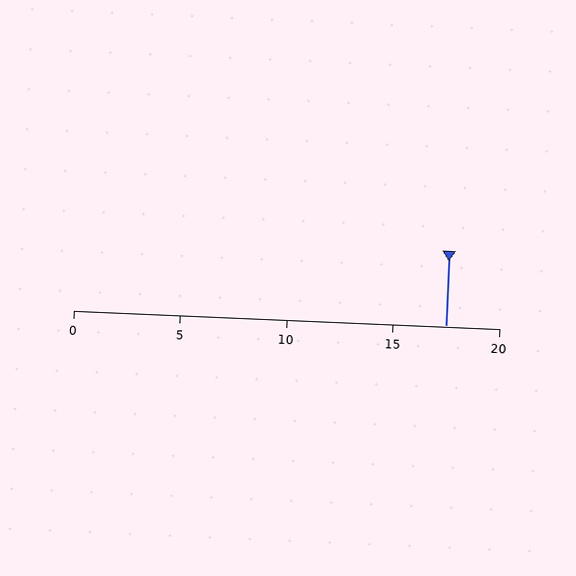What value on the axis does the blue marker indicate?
The marker indicates approximately 17.5.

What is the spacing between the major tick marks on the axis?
The major ticks are spaced 5 apart.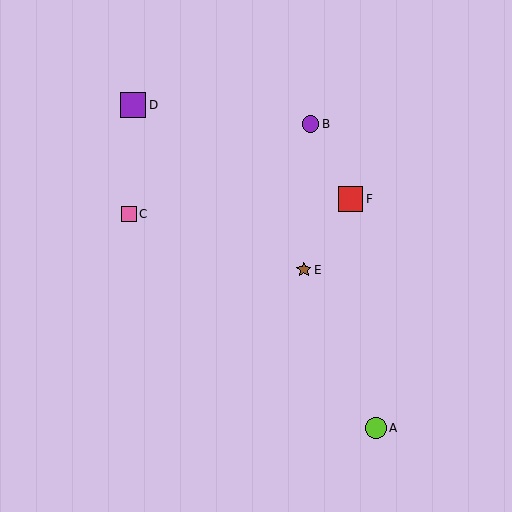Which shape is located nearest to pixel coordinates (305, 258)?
The brown star (labeled E) at (304, 270) is nearest to that location.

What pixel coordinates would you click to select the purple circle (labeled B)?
Click at (311, 124) to select the purple circle B.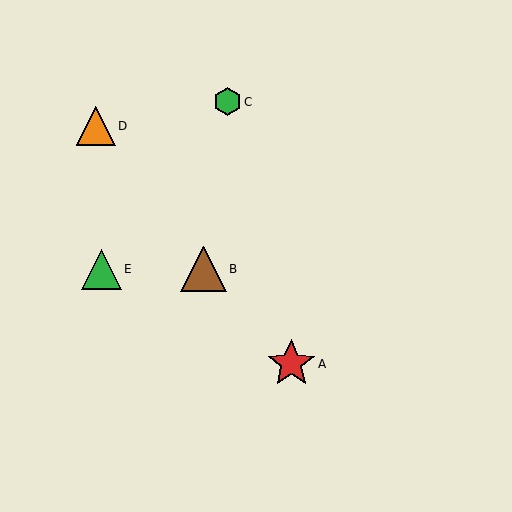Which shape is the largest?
The red star (labeled A) is the largest.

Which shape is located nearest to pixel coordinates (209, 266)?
The brown triangle (labeled B) at (203, 269) is nearest to that location.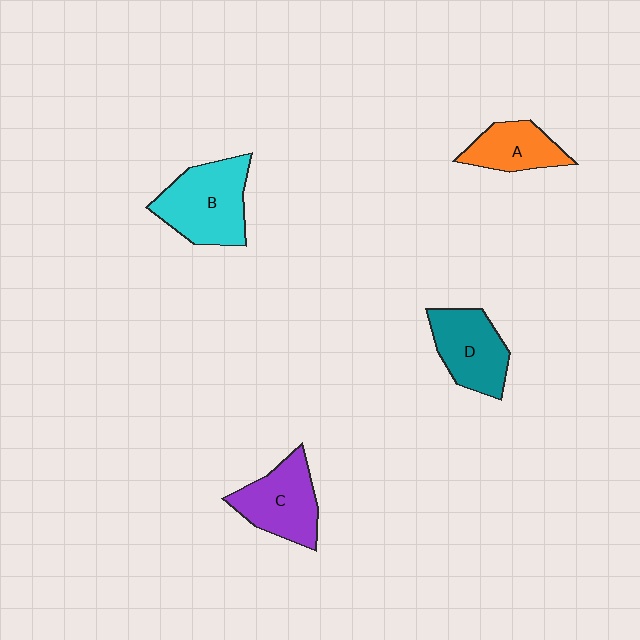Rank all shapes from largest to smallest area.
From largest to smallest: B (cyan), C (purple), D (teal), A (orange).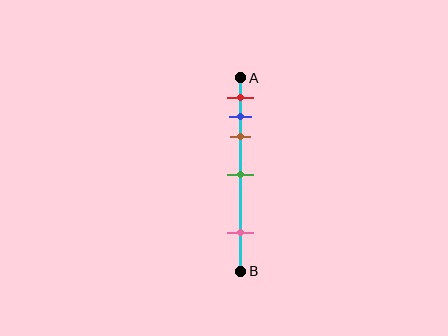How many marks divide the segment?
There are 5 marks dividing the segment.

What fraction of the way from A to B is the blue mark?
The blue mark is approximately 20% (0.2) of the way from A to B.